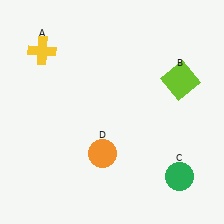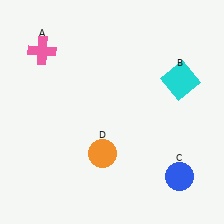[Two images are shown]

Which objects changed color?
A changed from yellow to pink. B changed from lime to cyan. C changed from green to blue.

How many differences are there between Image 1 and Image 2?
There are 3 differences between the two images.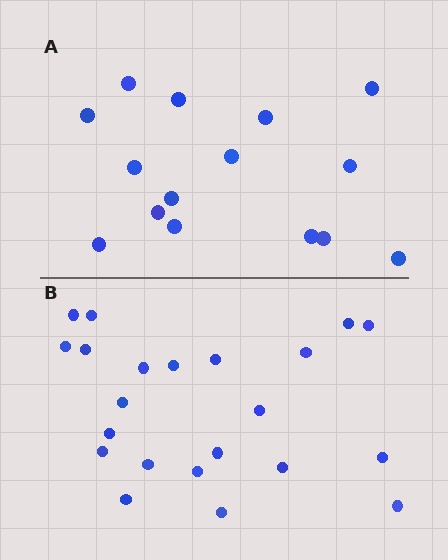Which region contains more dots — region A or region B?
Region B (the bottom region) has more dots.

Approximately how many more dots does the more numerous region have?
Region B has roughly 8 or so more dots than region A.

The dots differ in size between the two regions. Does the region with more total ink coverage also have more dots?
No. Region A has more total ink coverage because its dots are larger, but region B actually contains more individual dots. Total area can be misleading — the number of items is what matters here.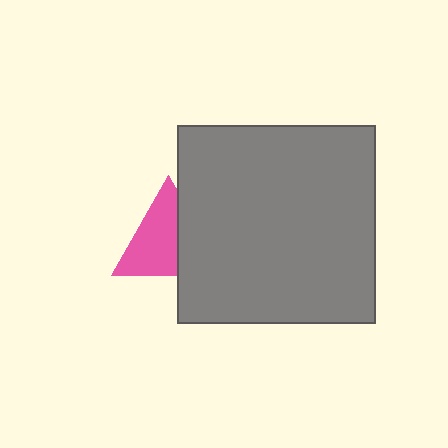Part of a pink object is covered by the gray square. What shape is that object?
It is a triangle.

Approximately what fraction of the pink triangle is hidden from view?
Roughly 36% of the pink triangle is hidden behind the gray square.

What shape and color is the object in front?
The object in front is a gray square.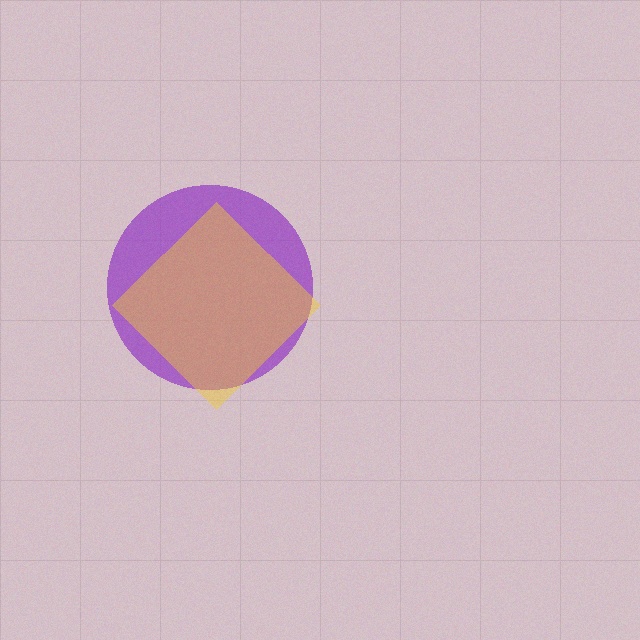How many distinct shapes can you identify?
There are 2 distinct shapes: a purple circle, a yellow diamond.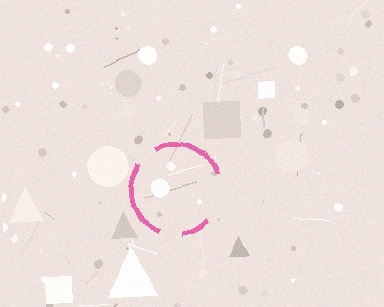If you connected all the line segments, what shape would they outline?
They would outline a circle.